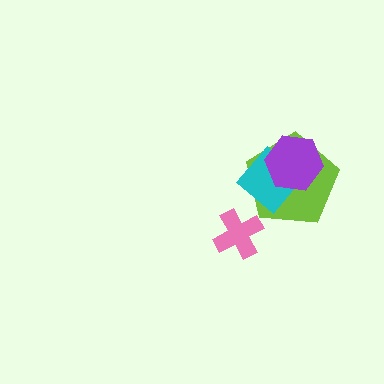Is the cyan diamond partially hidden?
Yes, it is partially covered by another shape.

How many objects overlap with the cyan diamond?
2 objects overlap with the cyan diamond.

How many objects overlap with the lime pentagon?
2 objects overlap with the lime pentagon.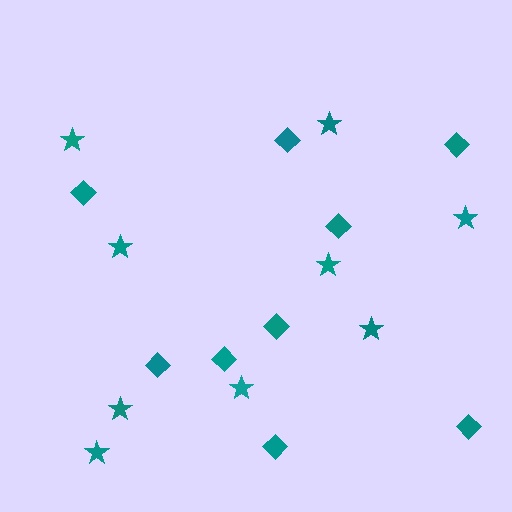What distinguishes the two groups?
There are 2 groups: one group of stars (9) and one group of diamonds (9).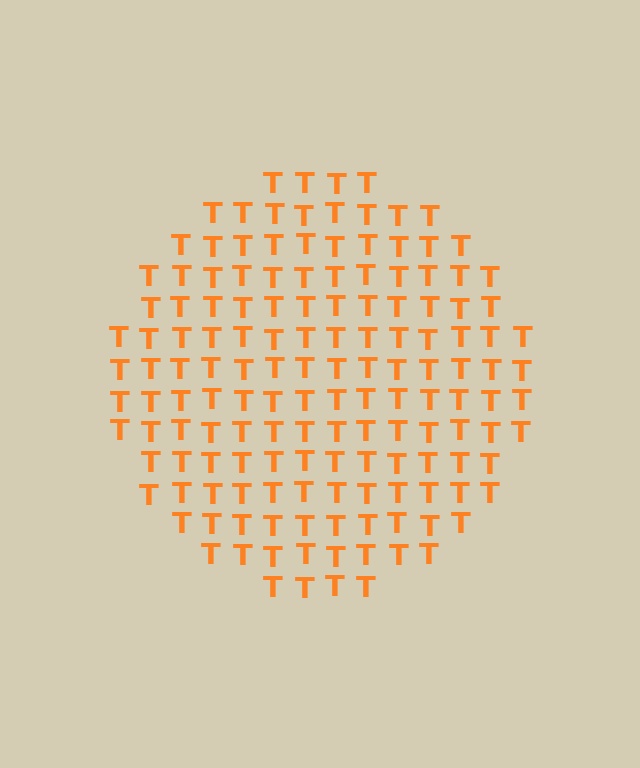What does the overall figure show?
The overall figure shows a circle.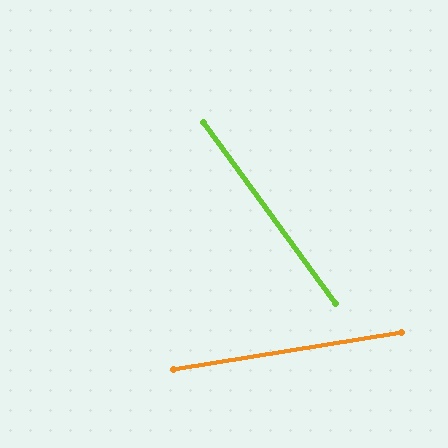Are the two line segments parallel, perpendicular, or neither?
Neither parallel nor perpendicular — they differ by about 63°.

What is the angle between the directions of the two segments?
Approximately 63 degrees.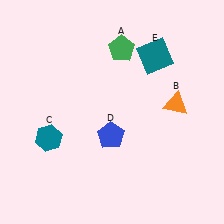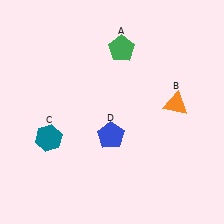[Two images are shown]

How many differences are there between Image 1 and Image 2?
There is 1 difference between the two images.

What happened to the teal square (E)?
The teal square (E) was removed in Image 2. It was in the top-right area of Image 1.